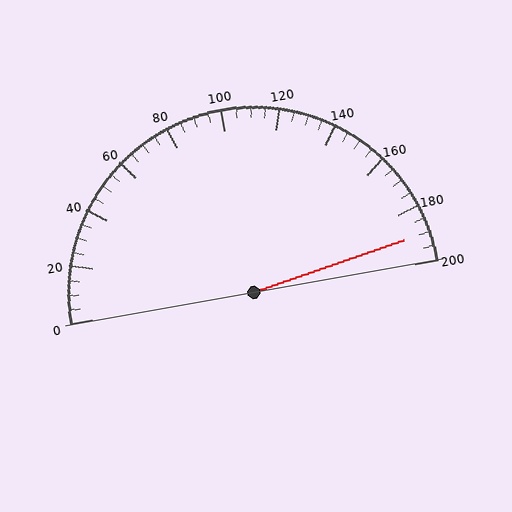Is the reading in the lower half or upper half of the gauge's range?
The reading is in the upper half of the range (0 to 200).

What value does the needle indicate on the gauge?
The needle indicates approximately 190.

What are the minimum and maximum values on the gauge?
The gauge ranges from 0 to 200.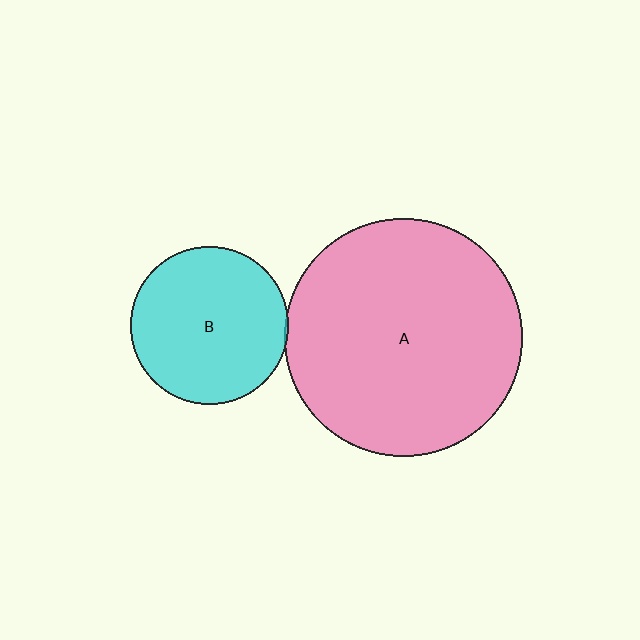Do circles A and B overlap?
Yes.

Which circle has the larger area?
Circle A (pink).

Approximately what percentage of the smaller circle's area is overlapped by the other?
Approximately 5%.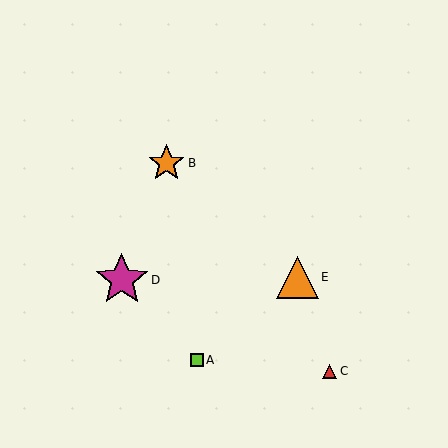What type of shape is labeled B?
Shape B is an orange star.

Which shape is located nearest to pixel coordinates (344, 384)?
The red triangle (labeled C) at (330, 371) is nearest to that location.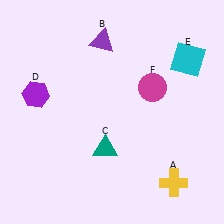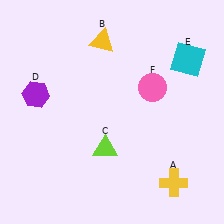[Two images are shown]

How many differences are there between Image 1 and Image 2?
There are 3 differences between the two images.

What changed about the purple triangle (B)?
In Image 1, B is purple. In Image 2, it changed to yellow.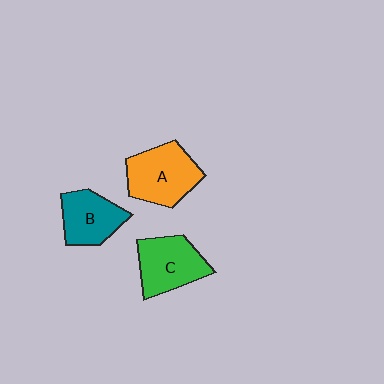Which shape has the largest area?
Shape A (orange).